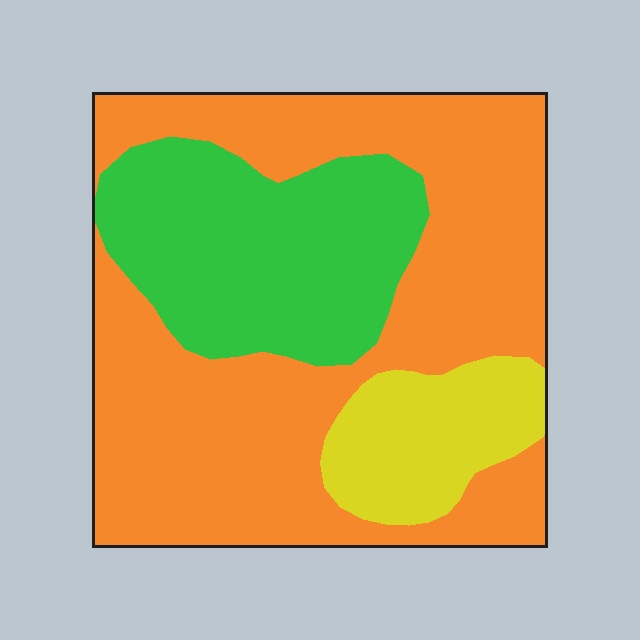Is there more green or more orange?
Orange.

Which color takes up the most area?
Orange, at roughly 60%.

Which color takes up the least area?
Yellow, at roughly 15%.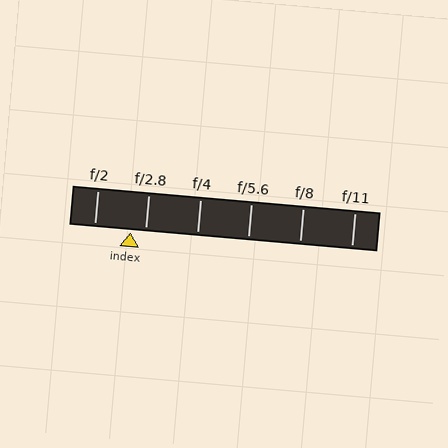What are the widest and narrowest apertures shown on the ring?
The widest aperture shown is f/2 and the narrowest is f/11.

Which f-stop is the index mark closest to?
The index mark is closest to f/2.8.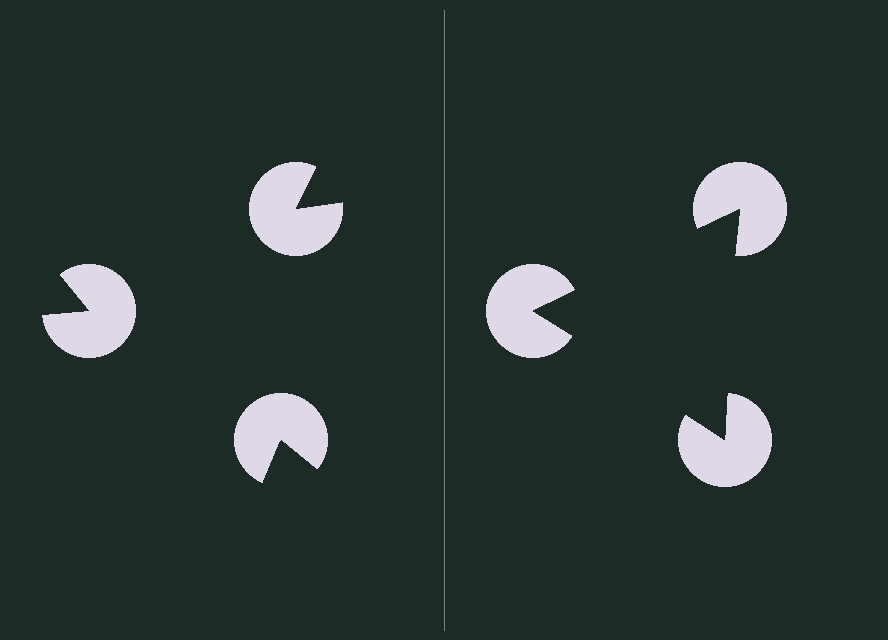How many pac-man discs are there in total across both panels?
6 — 3 on each side.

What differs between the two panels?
The pac-man discs are positioned identically on both sides; only the wedge orientations differ. On the right they align to a triangle; on the left they are misaligned.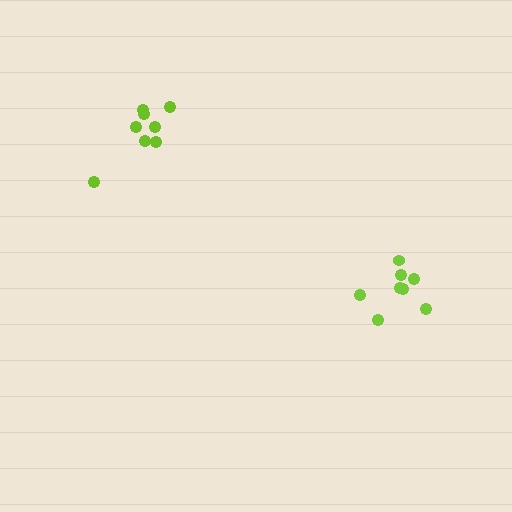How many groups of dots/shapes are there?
There are 2 groups.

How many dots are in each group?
Group 1: 8 dots, Group 2: 8 dots (16 total).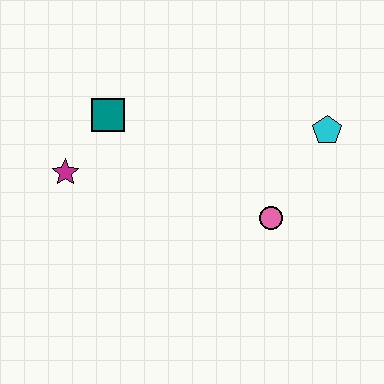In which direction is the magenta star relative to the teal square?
The magenta star is below the teal square.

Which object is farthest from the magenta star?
The cyan pentagon is farthest from the magenta star.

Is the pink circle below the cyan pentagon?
Yes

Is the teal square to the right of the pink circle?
No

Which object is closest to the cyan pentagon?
The pink circle is closest to the cyan pentagon.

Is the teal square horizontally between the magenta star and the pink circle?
Yes